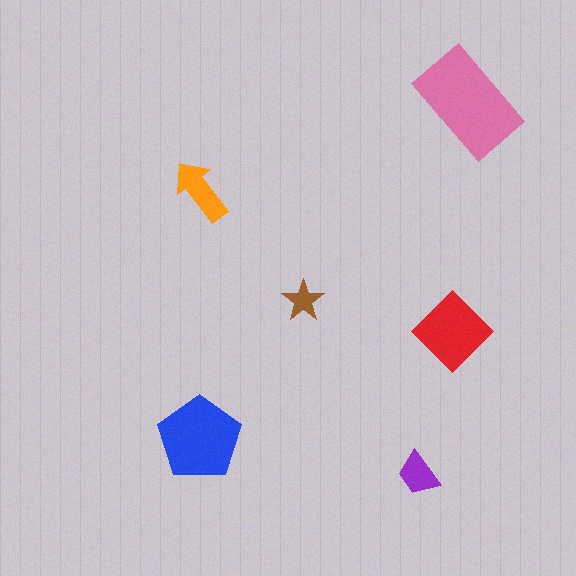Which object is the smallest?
The brown star.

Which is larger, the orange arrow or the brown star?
The orange arrow.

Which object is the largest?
The pink rectangle.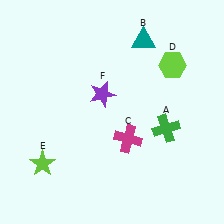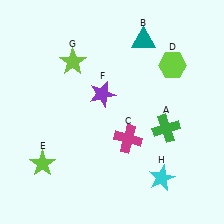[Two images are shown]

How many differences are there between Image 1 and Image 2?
There are 2 differences between the two images.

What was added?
A lime star (G), a cyan star (H) were added in Image 2.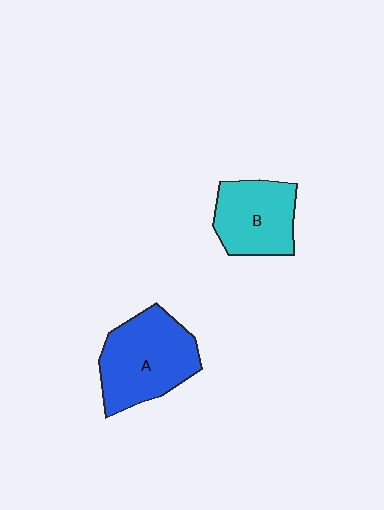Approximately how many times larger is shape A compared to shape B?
Approximately 1.3 times.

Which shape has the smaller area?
Shape B (cyan).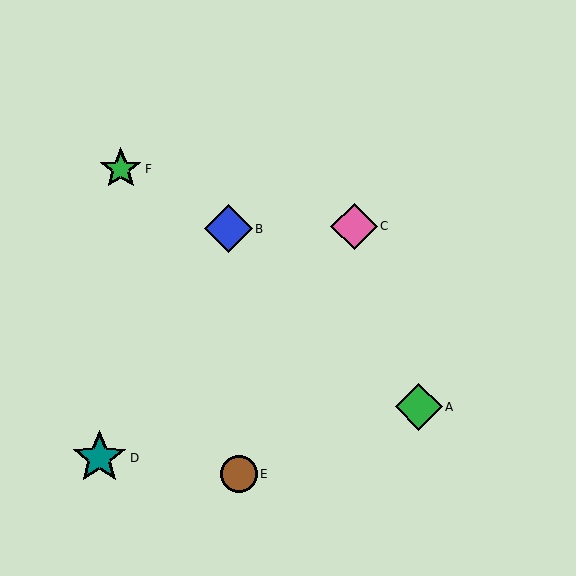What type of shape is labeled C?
Shape C is a pink diamond.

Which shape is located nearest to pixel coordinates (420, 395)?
The green diamond (labeled A) at (419, 407) is nearest to that location.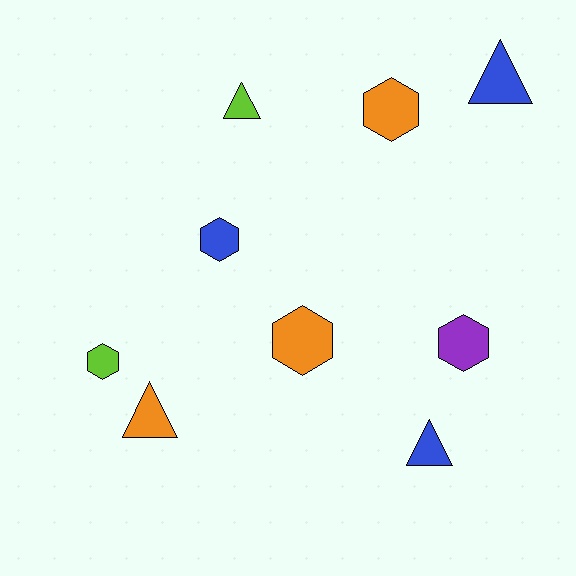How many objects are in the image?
There are 9 objects.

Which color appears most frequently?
Orange, with 3 objects.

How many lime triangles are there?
There is 1 lime triangle.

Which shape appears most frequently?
Hexagon, with 5 objects.